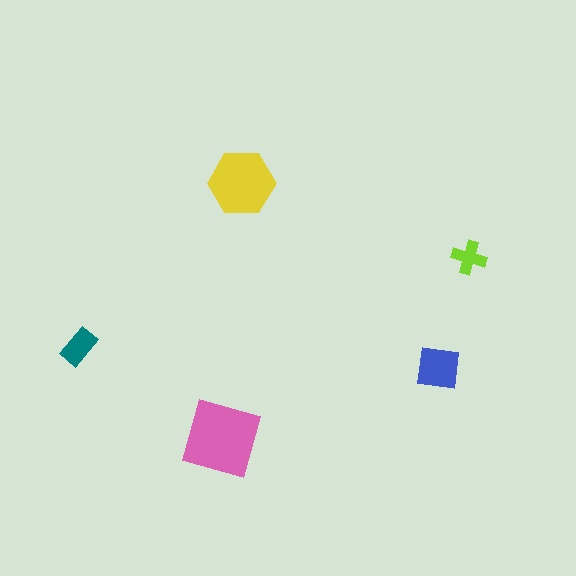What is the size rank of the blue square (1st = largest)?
3rd.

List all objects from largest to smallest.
The pink diamond, the yellow hexagon, the blue square, the teal rectangle, the lime cross.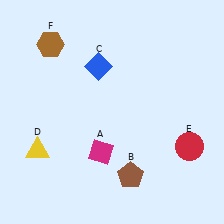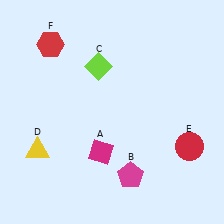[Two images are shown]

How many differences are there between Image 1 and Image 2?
There are 3 differences between the two images.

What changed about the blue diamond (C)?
In Image 1, C is blue. In Image 2, it changed to lime.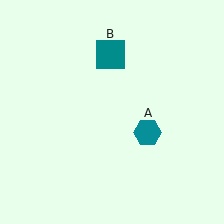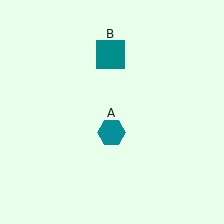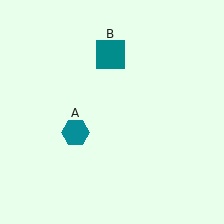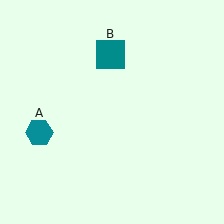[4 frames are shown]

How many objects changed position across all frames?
1 object changed position: teal hexagon (object A).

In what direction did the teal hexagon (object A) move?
The teal hexagon (object A) moved left.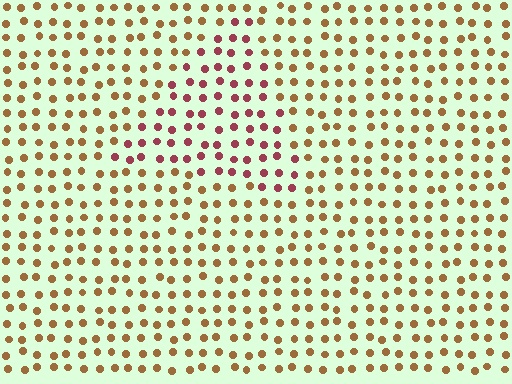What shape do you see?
I see a triangle.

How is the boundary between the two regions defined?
The boundary is defined purely by a slight shift in hue (about 44 degrees). Spacing, size, and orientation are identical on both sides.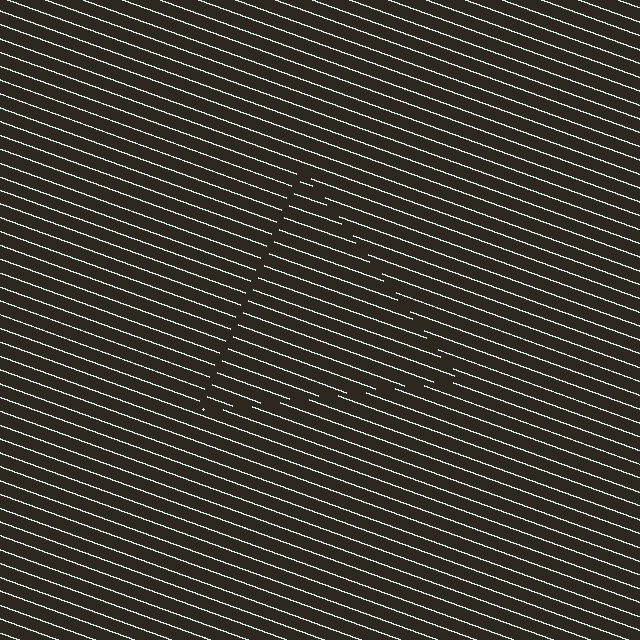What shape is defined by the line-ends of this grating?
An illusory triangle. The interior of the shape contains the same grating, shifted by half a period — the contour is defined by the phase discontinuity where line-ends from the inner and outer gratings abut.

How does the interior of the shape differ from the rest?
The interior of the shape contains the same grating, shifted by half a period — the contour is defined by the phase discontinuity where line-ends from the inner and outer gratings abut.